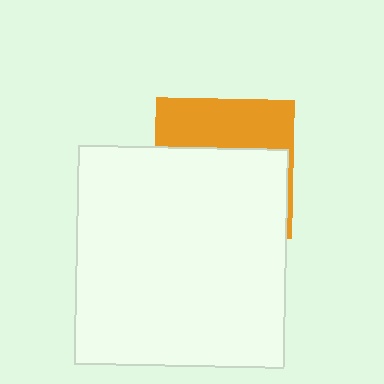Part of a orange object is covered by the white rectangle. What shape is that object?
It is a square.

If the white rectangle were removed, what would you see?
You would see the complete orange square.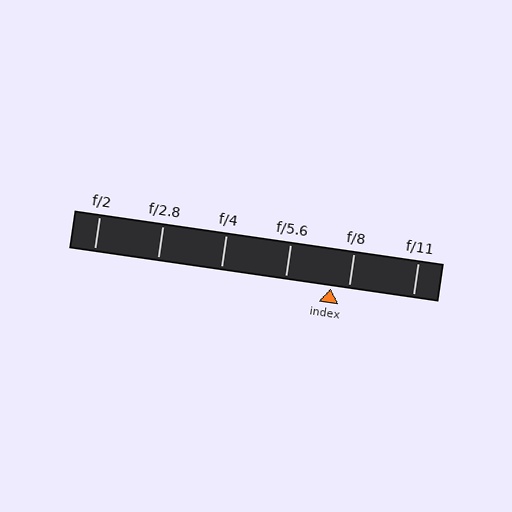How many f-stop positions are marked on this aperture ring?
There are 6 f-stop positions marked.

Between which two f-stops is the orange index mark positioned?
The index mark is between f/5.6 and f/8.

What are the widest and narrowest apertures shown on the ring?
The widest aperture shown is f/2 and the narrowest is f/11.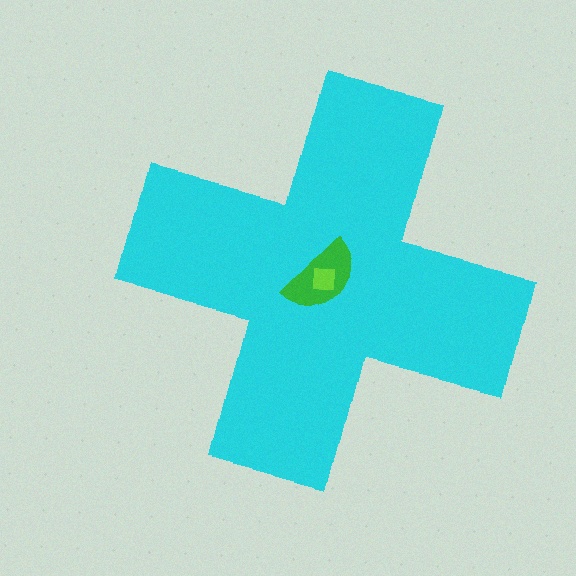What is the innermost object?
The lime square.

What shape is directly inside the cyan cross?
The green semicircle.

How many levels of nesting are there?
3.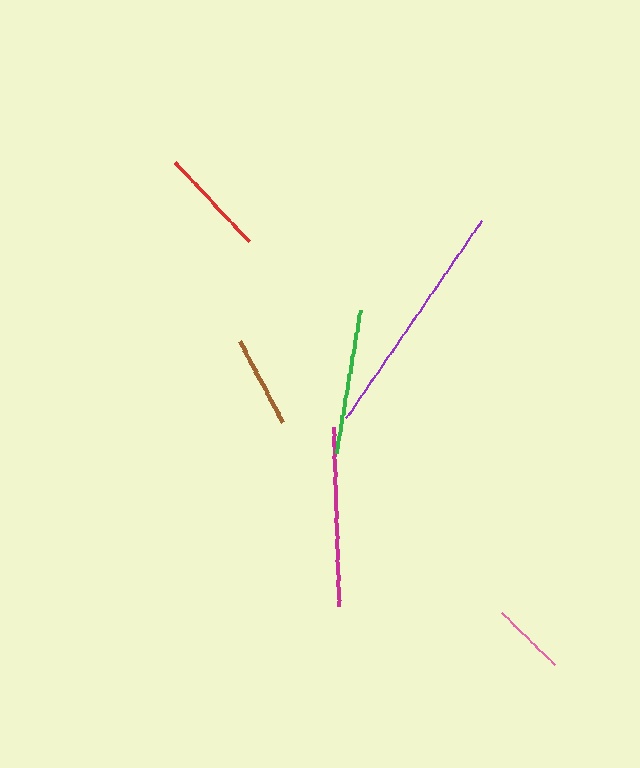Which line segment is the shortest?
The pink line is the shortest at approximately 73 pixels.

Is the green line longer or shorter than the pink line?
The green line is longer than the pink line.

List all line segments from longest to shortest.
From longest to shortest: purple, magenta, green, red, brown, pink.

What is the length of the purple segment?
The purple segment is approximately 240 pixels long.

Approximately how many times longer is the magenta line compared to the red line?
The magenta line is approximately 1.7 times the length of the red line.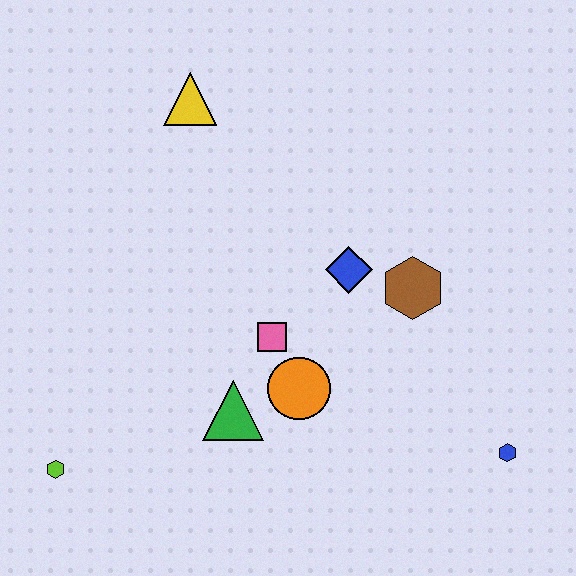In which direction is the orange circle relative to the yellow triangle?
The orange circle is below the yellow triangle.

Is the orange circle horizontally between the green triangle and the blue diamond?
Yes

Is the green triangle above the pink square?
No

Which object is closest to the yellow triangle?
The blue diamond is closest to the yellow triangle.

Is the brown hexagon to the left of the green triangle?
No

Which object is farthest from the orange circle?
The yellow triangle is farthest from the orange circle.